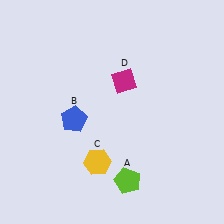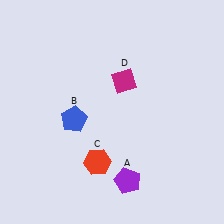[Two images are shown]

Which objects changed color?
A changed from lime to purple. C changed from yellow to red.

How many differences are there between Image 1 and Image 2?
There are 2 differences between the two images.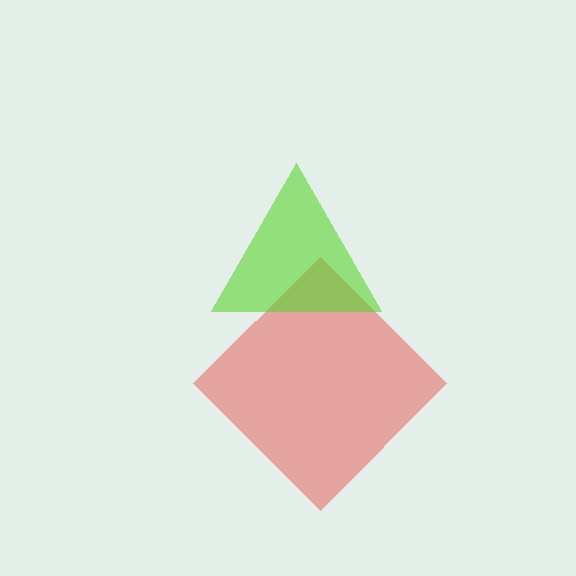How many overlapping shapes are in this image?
There are 2 overlapping shapes in the image.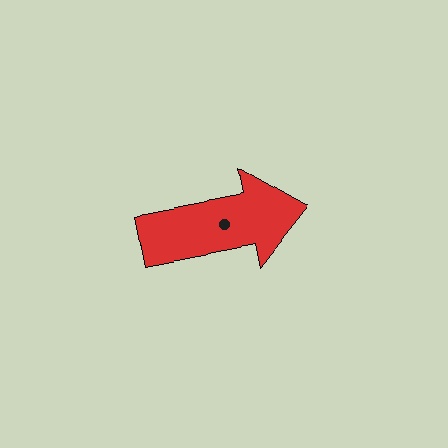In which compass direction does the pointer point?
East.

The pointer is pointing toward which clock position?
Roughly 3 o'clock.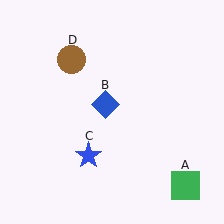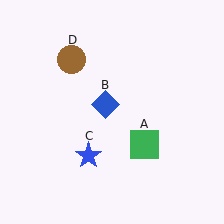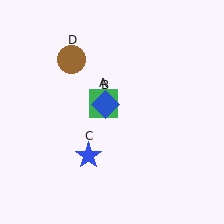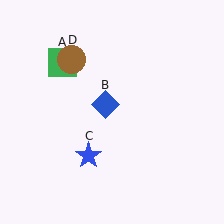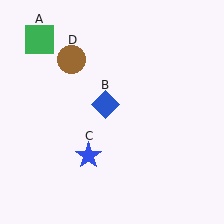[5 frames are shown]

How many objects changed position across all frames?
1 object changed position: green square (object A).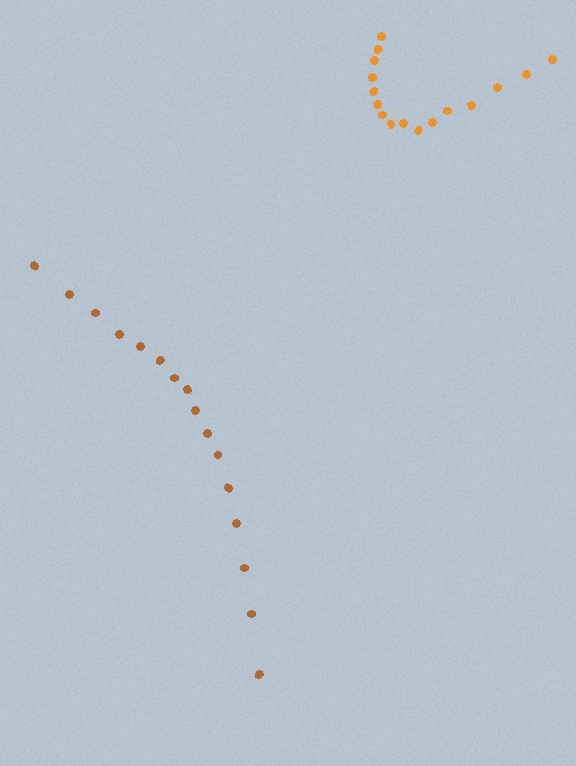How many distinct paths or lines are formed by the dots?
There are 2 distinct paths.